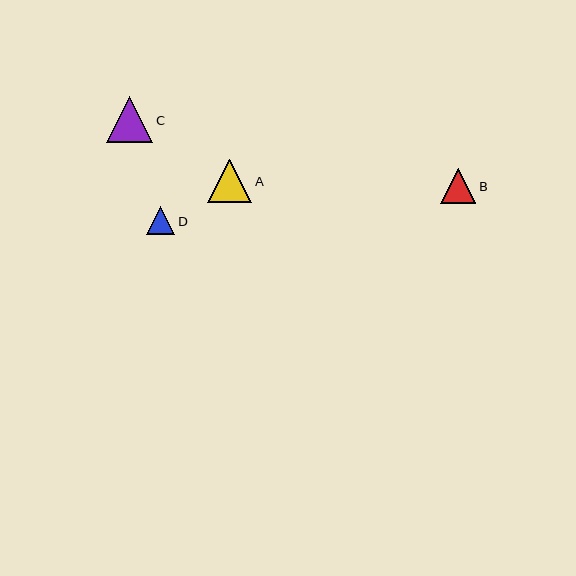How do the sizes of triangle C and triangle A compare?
Triangle C and triangle A are approximately the same size.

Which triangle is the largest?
Triangle C is the largest with a size of approximately 46 pixels.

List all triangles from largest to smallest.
From largest to smallest: C, A, B, D.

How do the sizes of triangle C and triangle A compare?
Triangle C and triangle A are approximately the same size.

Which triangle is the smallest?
Triangle D is the smallest with a size of approximately 29 pixels.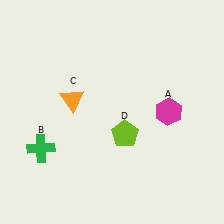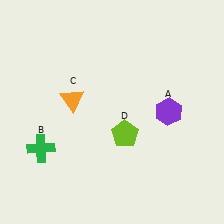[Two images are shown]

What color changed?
The hexagon (A) changed from magenta in Image 1 to purple in Image 2.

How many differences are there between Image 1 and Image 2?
There is 1 difference between the two images.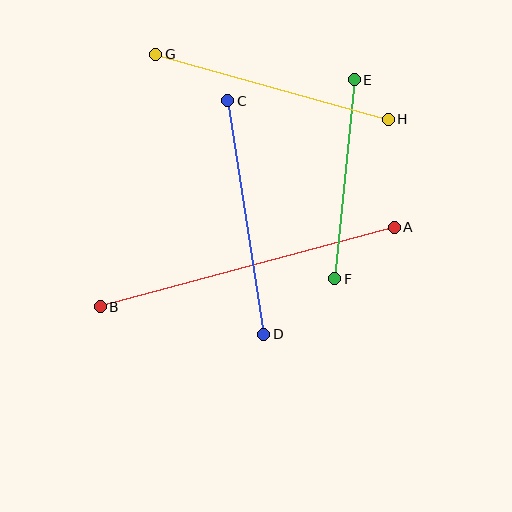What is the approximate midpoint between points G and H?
The midpoint is at approximately (272, 87) pixels.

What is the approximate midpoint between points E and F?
The midpoint is at approximately (345, 179) pixels.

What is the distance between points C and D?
The distance is approximately 236 pixels.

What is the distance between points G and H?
The distance is approximately 241 pixels.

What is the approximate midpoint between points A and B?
The midpoint is at approximately (247, 267) pixels.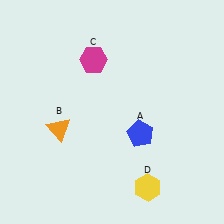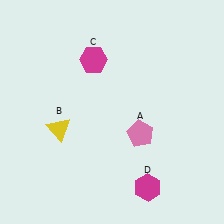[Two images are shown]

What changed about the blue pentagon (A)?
In Image 1, A is blue. In Image 2, it changed to pink.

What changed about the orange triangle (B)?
In Image 1, B is orange. In Image 2, it changed to yellow.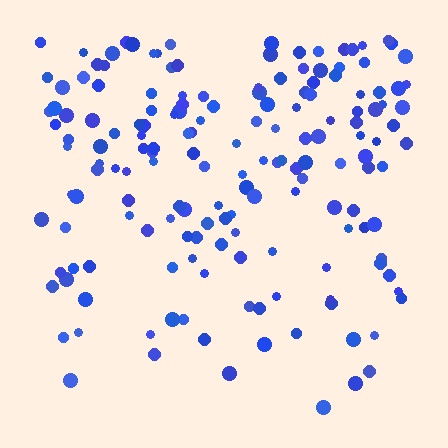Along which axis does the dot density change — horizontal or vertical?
Vertical.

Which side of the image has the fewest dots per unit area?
The bottom.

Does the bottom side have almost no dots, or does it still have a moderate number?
Still a moderate number, just noticeably fewer than the top.